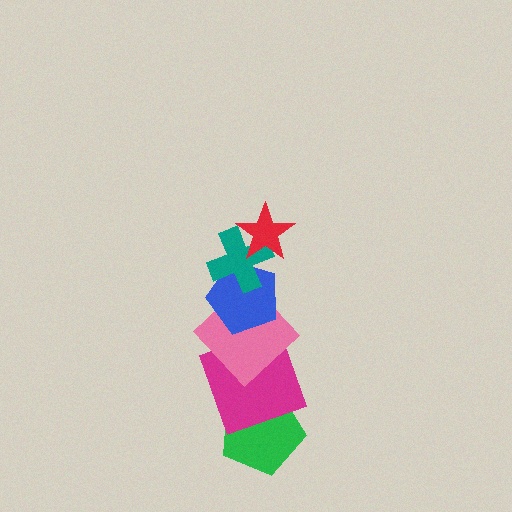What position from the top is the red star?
The red star is 1st from the top.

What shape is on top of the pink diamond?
The blue pentagon is on top of the pink diamond.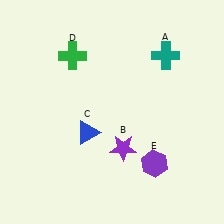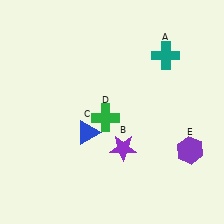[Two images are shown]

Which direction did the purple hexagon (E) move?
The purple hexagon (E) moved right.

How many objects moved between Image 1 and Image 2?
2 objects moved between the two images.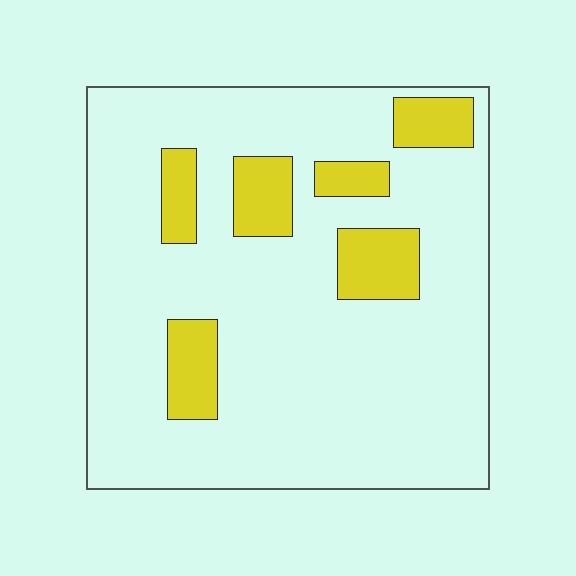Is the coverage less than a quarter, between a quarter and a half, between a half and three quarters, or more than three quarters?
Less than a quarter.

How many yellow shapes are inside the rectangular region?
6.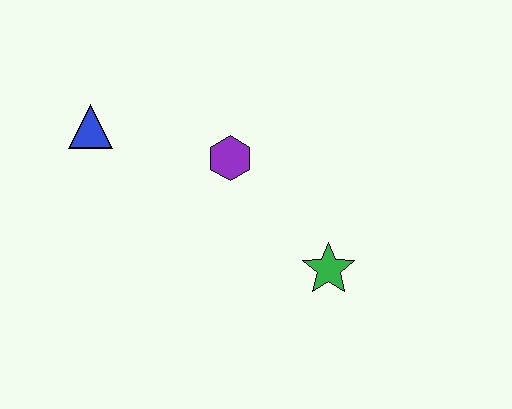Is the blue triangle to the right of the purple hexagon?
No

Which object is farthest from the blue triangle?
The green star is farthest from the blue triangle.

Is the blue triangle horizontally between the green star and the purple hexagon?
No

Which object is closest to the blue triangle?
The purple hexagon is closest to the blue triangle.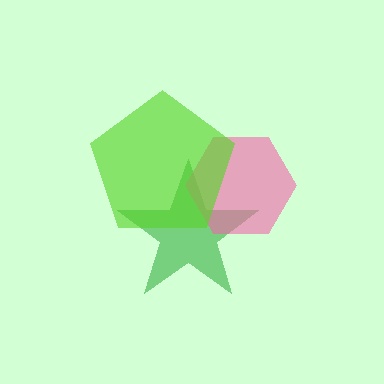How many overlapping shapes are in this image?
There are 3 overlapping shapes in the image.